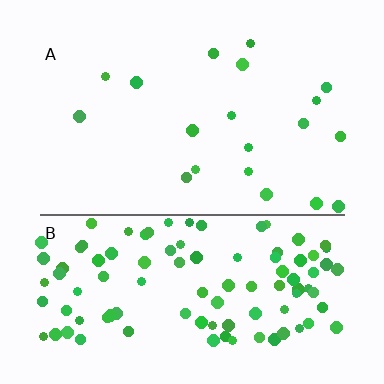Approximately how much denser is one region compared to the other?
Approximately 5.4× — region B over region A.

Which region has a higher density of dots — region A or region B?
B (the bottom).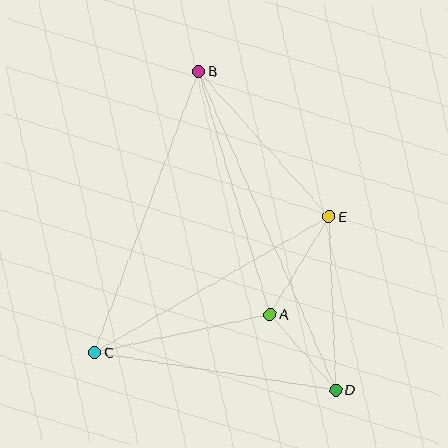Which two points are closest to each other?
Points A and D are closest to each other.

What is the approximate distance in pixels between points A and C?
The distance between A and C is approximately 180 pixels.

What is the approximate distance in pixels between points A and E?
The distance between A and E is approximately 114 pixels.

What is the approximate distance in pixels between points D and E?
The distance between D and E is approximately 174 pixels.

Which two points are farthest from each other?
Points B and D are farthest from each other.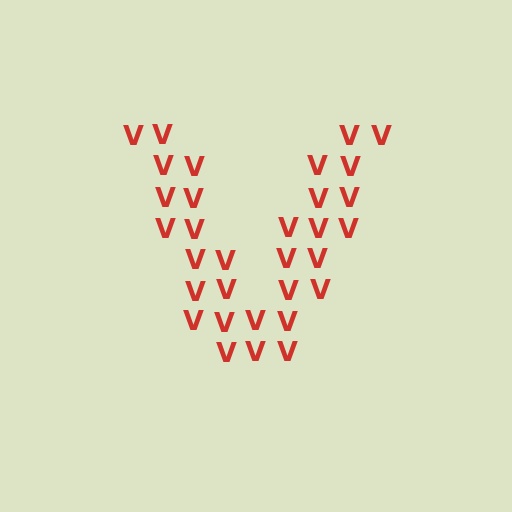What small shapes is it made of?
It is made of small letter V's.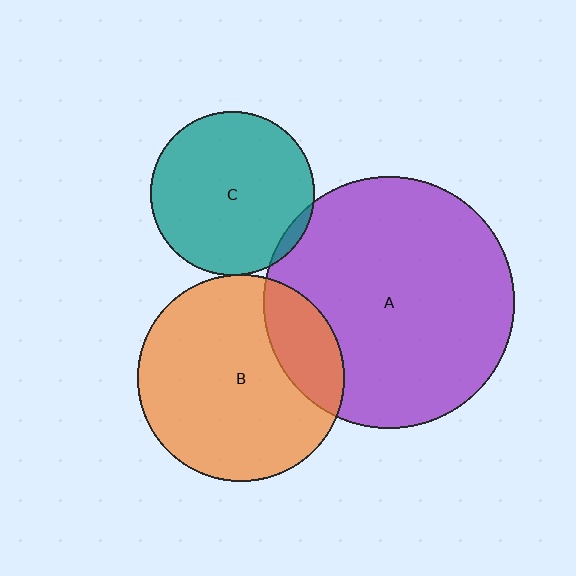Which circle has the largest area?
Circle A (purple).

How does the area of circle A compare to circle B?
Approximately 1.5 times.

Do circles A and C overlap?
Yes.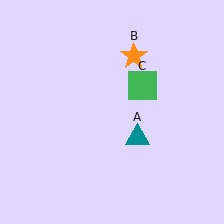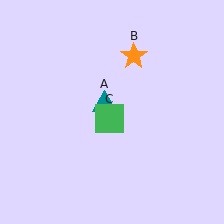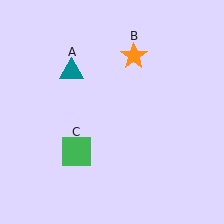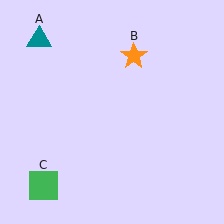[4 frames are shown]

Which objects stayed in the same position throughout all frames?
Orange star (object B) remained stationary.